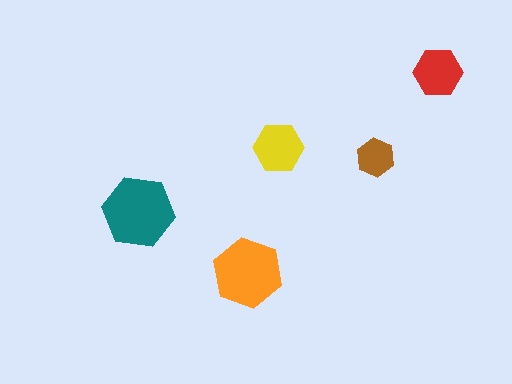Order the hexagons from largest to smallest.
the teal one, the orange one, the yellow one, the red one, the brown one.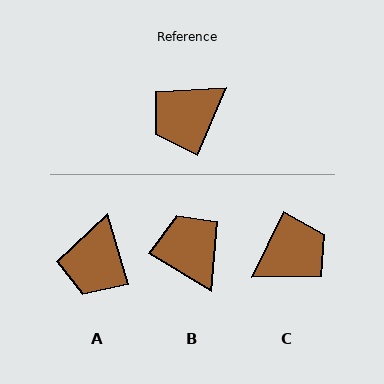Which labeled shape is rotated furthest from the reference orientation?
C, about 177 degrees away.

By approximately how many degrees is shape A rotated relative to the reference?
Approximately 39 degrees counter-clockwise.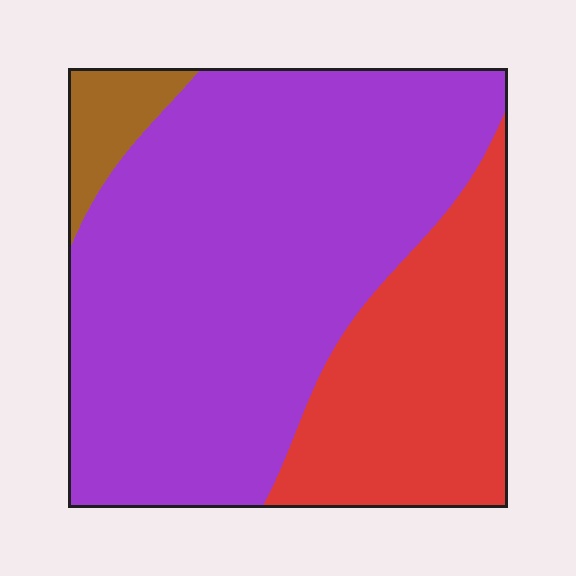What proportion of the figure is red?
Red covers about 25% of the figure.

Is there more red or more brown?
Red.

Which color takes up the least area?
Brown, at roughly 5%.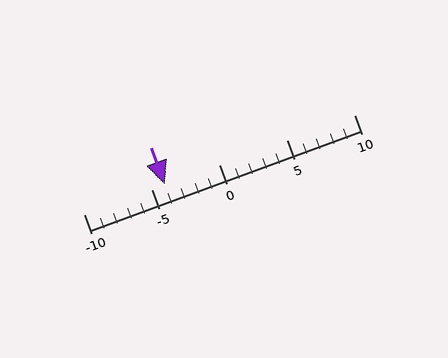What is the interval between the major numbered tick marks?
The major tick marks are spaced 5 units apart.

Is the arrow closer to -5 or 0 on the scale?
The arrow is closer to -5.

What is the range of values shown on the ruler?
The ruler shows values from -10 to 10.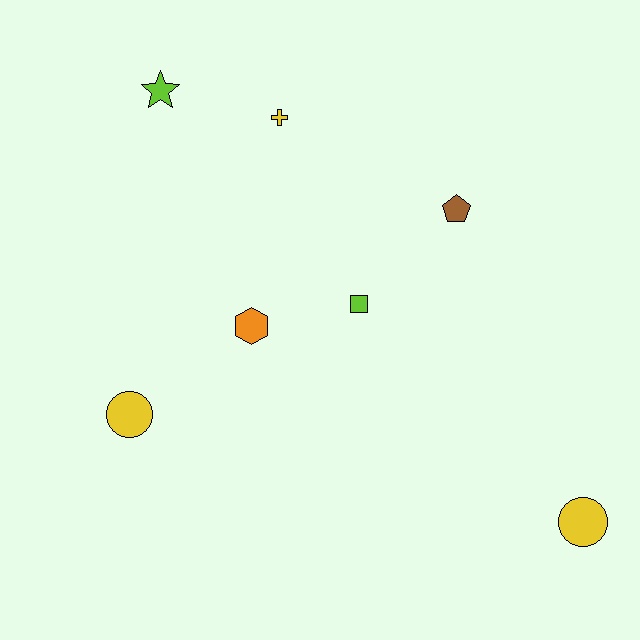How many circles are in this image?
There are 2 circles.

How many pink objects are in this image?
There are no pink objects.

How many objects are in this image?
There are 7 objects.